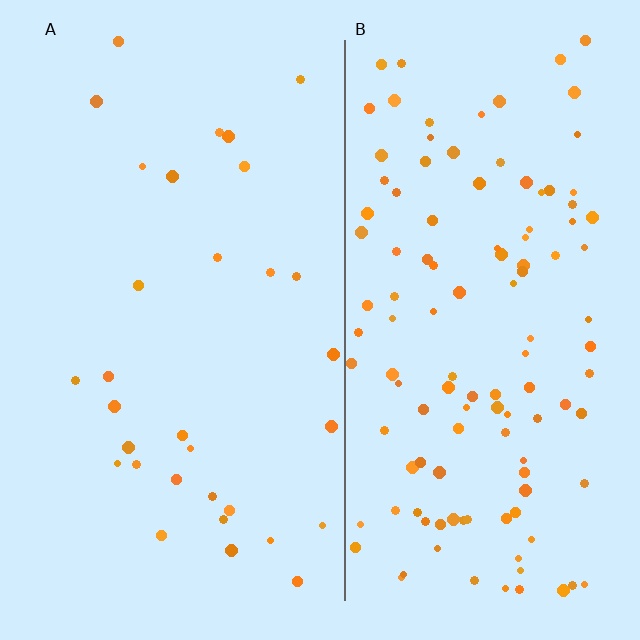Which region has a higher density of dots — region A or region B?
B (the right).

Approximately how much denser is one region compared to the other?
Approximately 3.9× — region B over region A.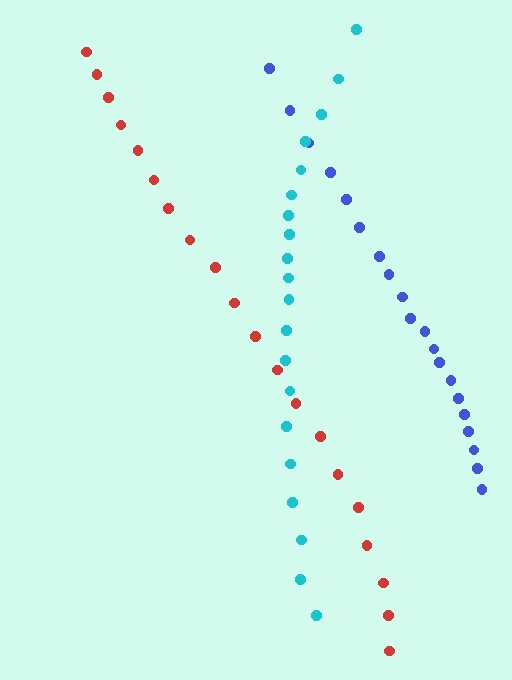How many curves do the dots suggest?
There are 3 distinct paths.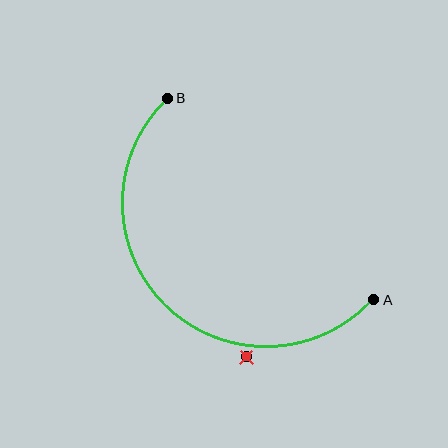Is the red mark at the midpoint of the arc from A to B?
No — the red mark does not lie on the arc at all. It sits slightly outside the curve.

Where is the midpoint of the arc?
The arc midpoint is the point on the curve farthest from the straight line joining A and B. It sits below and to the left of that line.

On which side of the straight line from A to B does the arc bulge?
The arc bulges below and to the left of the straight line connecting A and B.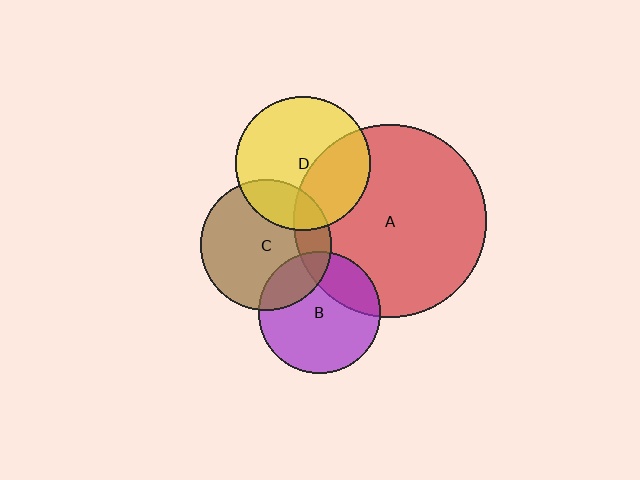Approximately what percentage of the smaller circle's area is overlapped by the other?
Approximately 20%.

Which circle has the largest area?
Circle A (red).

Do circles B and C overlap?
Yes.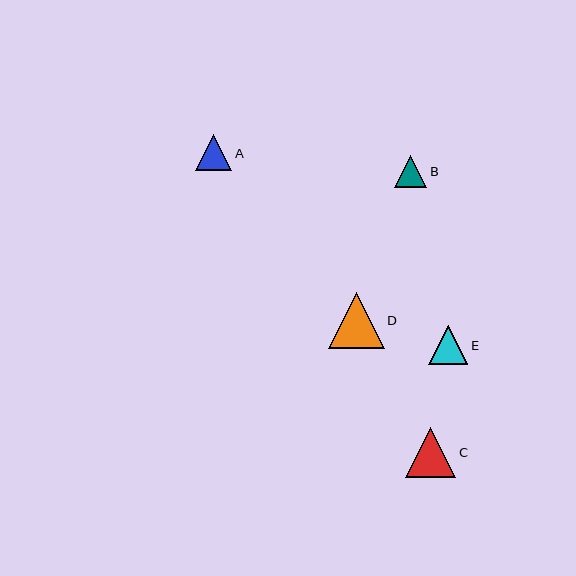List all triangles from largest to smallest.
From largest to smallest: D, C, E, A, B.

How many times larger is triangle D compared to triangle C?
Triangle D is approximately 1.1 times the size of triangle C.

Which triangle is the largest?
Triangle D is the largest with a size of approximately 55 pixels.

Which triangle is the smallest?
Triangle B is the smallest with a size of approximately 32 pixels.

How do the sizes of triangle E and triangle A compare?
Triangle E and triangle A are approximately the same size.